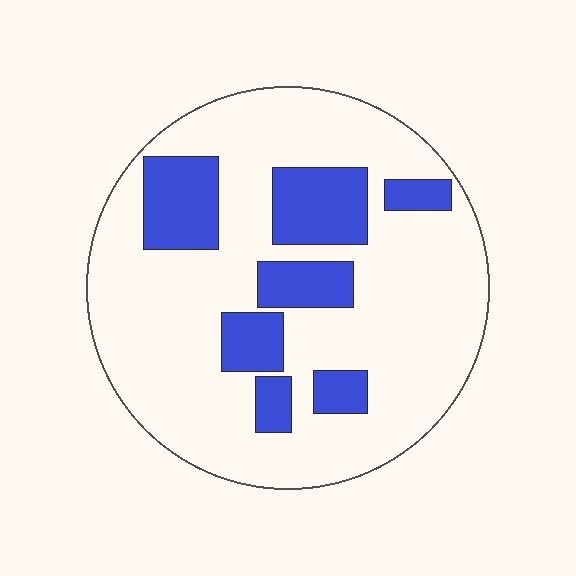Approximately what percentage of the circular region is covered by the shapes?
Approximately 25%.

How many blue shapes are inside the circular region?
7.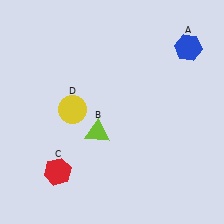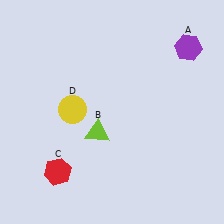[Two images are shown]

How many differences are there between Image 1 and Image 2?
There is 1 difference between the two images.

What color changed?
The hexagon (A) changed from blue in Image 1 to purple in Image 2.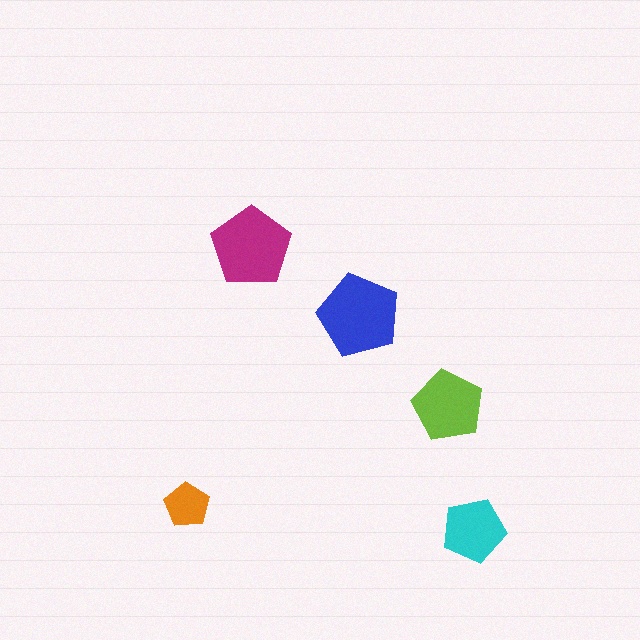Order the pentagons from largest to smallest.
the blue one, the magenta one, the lime one, the cyan one, the orange one.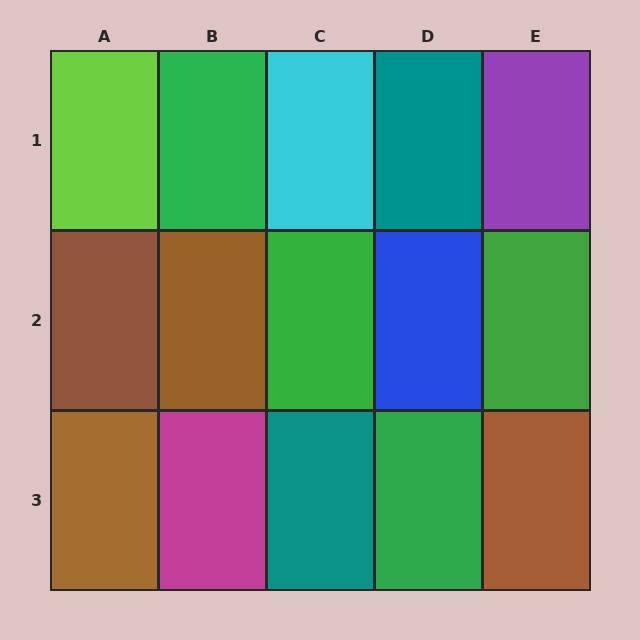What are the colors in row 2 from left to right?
Brown, brown, green, blue, green.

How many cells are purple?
1 cell is purple.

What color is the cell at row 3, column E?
Brown.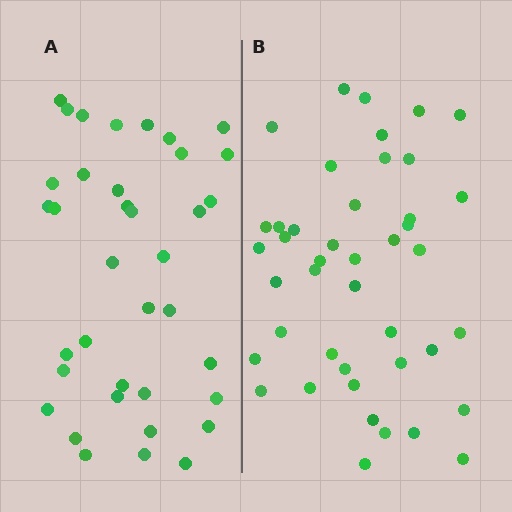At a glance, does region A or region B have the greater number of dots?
Region B (the right region) has more dots.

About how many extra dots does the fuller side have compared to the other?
Region B has about 6 more dots than region A.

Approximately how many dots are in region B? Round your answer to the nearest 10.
About 40 dots. (The exact count is 43, which rounds to 40.)